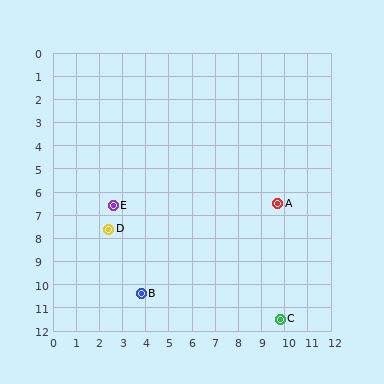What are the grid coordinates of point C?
Point C is at approximately (9.8, 11.5).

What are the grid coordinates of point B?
Point B is at approximately (3.8, 10.4).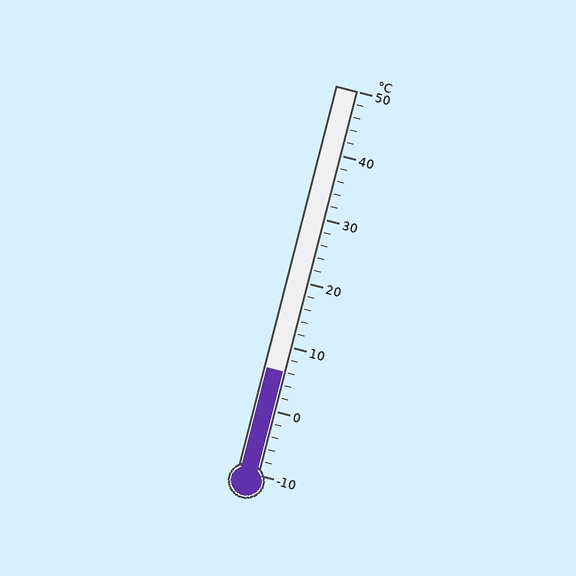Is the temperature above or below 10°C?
The temperature is below 10°C.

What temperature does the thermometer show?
The thermometer shows approximately 6°C.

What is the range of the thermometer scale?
The thermometer scale ranges from -10°C to 50°C.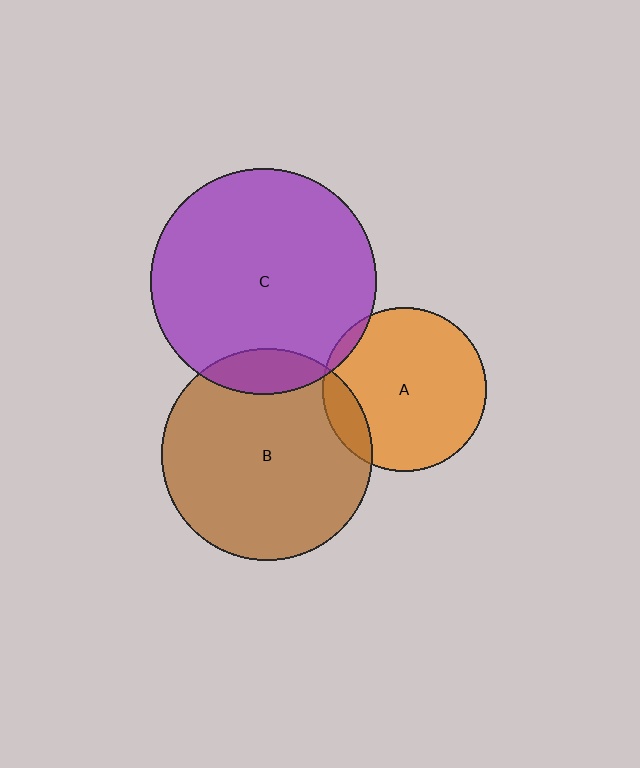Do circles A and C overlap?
Yes.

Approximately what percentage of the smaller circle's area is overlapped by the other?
Approximately 5%.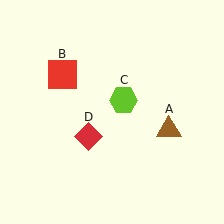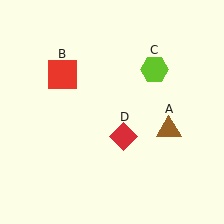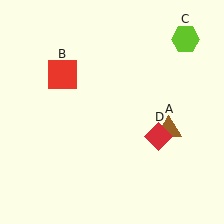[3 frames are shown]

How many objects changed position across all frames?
2 objects changed position: lime hexagon (object C), red diamond (object D).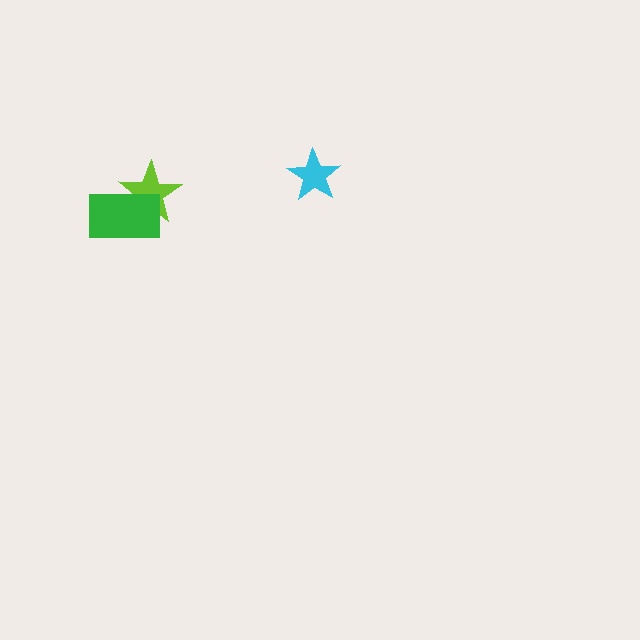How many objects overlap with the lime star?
1 object overlaps with the lime star.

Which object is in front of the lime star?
The green rectangle is in front of the lime star.